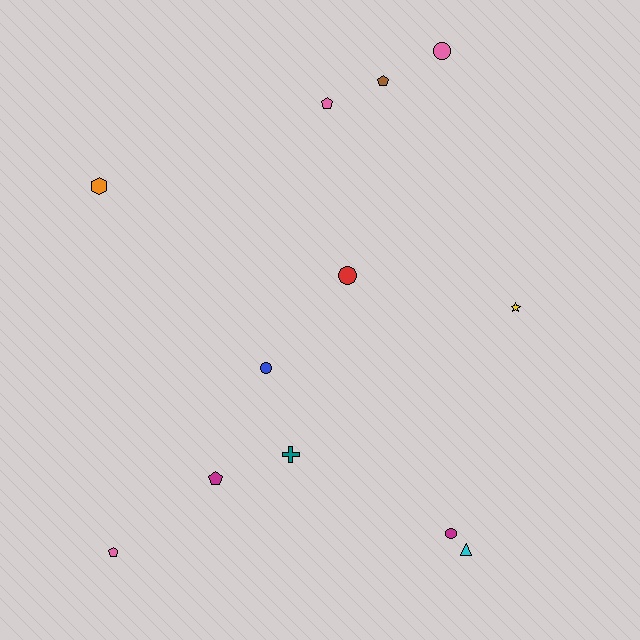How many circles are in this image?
There are 4 circles.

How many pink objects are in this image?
There are 3 pink objects.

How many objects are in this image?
There are 12 objects.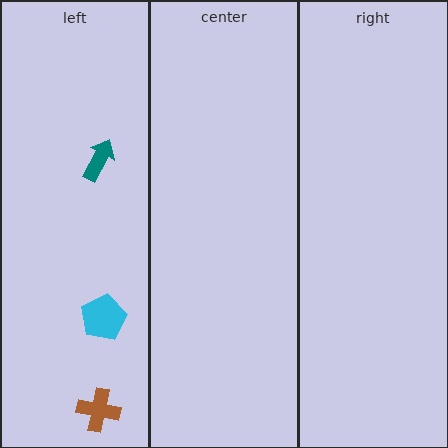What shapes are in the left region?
The brown cross, the cyan pentagon, the teal arrow.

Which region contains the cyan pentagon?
The left region.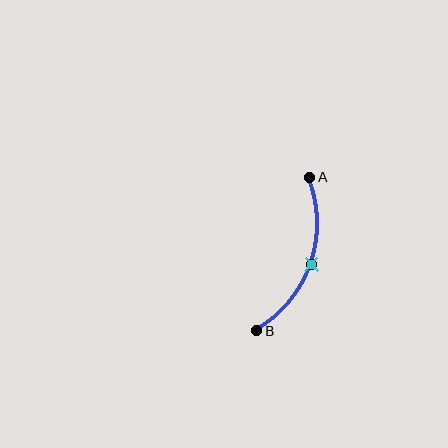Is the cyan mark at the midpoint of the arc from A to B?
Yes. The cyan mark lies on the arc at equal arc-length from both A and B — it is the arc midpoint.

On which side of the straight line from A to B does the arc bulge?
The arc bulges to the right of the straight line connecting A and B.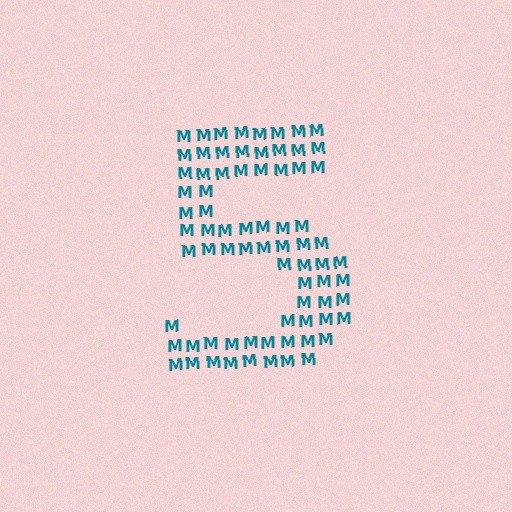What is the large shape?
The large shape is the digit 5.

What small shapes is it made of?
It is made of small letter M's.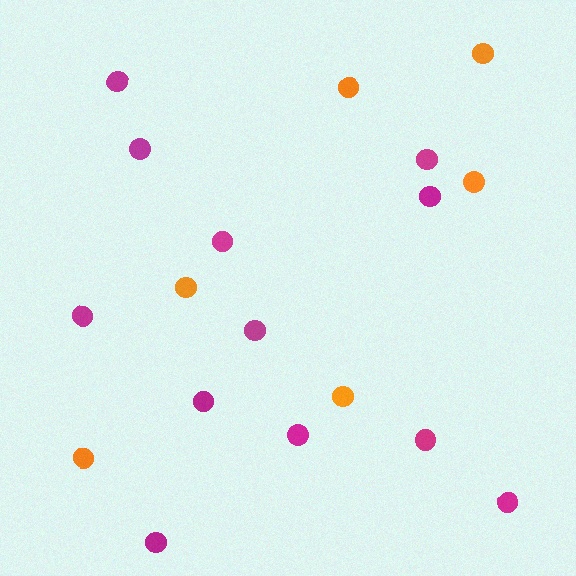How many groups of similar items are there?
There are 2 groups: one group of magenta circles (12) and one group of orange circles (6).